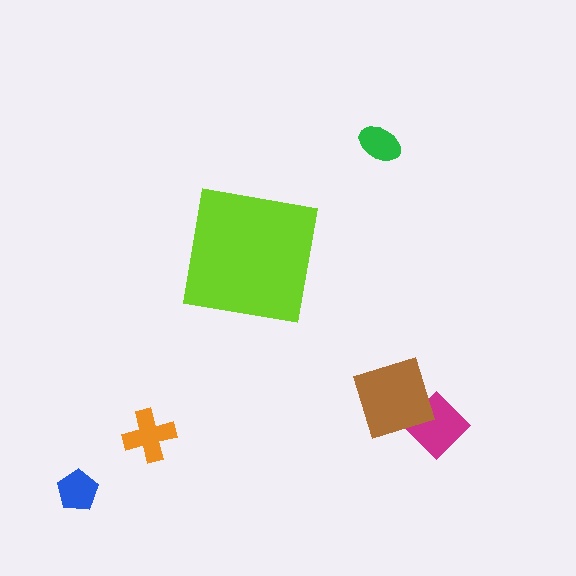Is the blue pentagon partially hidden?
No, the blue pentagon is fully visible.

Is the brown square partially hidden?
No, the brown square is fully visible.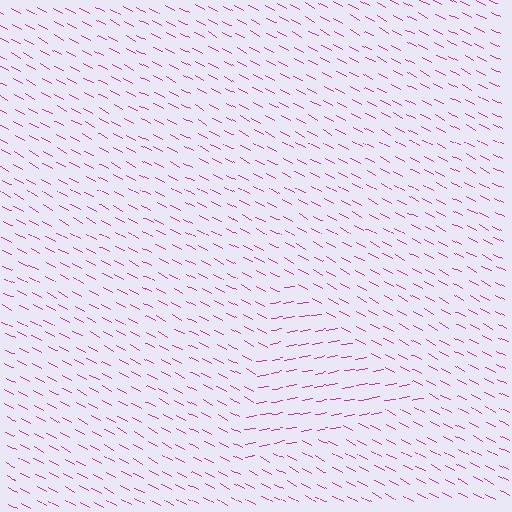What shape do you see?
I see a triangle.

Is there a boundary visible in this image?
Yes, there is a texture boundary formed by a change in line orientation.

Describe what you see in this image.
The image is filled with small magenta line segments. A triangle region in the image has lines oriented differently from the surrounding lines, creating a visible texture boundary.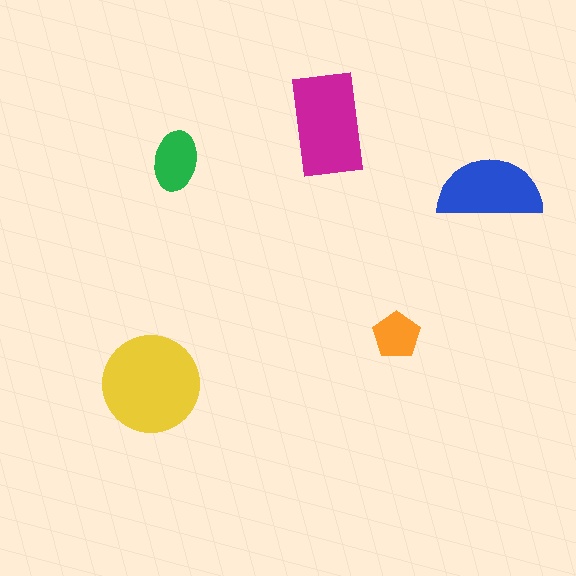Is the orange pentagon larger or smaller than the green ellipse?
Smaller.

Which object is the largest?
The yellow circle.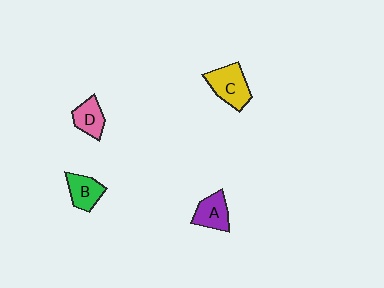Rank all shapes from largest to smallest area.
From largest to smallest: C (yellow), A (purple), B (green), D (pink).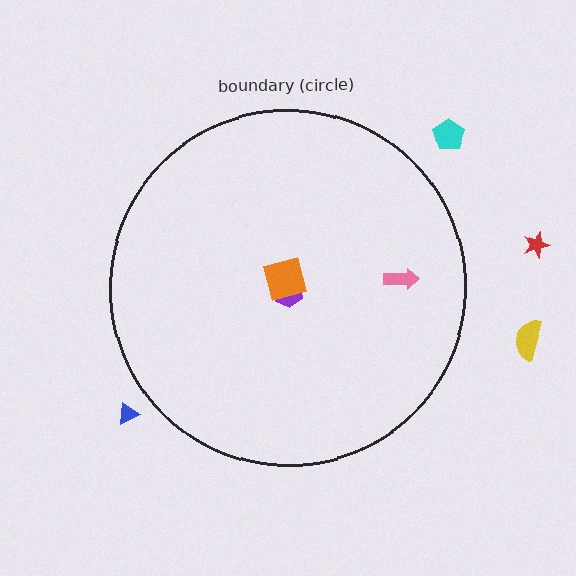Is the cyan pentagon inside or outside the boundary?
Outside.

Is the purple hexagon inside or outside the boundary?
Inside.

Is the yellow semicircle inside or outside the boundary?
Outside.